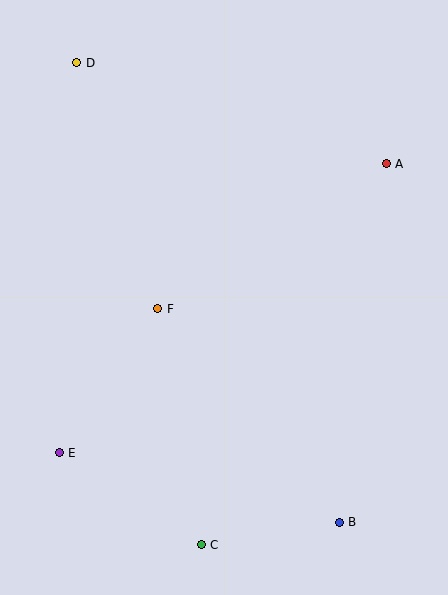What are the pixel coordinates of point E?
Point E is at (59, 453).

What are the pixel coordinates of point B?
Point B is at (339, 522).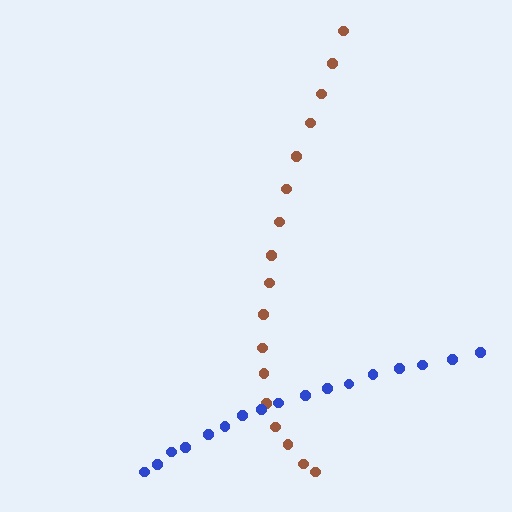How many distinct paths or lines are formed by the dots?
There are 2 distinct paths.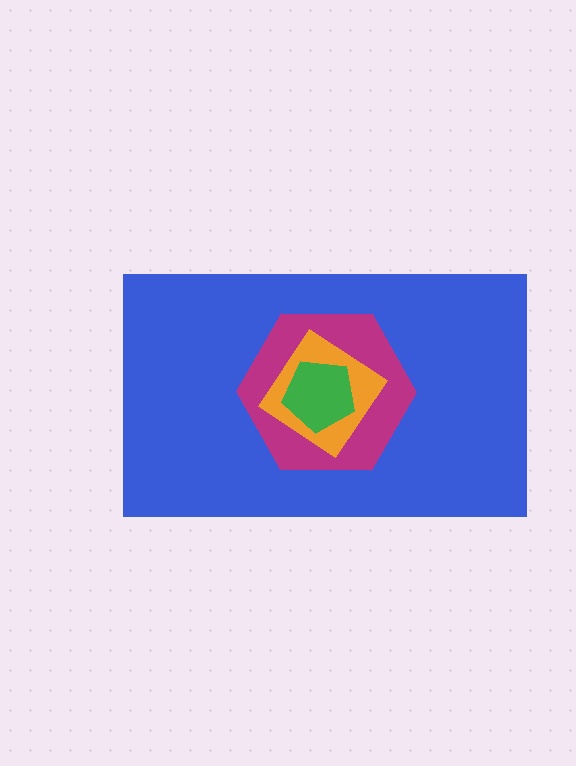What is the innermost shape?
The green pentagon.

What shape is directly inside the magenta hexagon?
The orange diamond.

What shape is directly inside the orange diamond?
The green pentagon.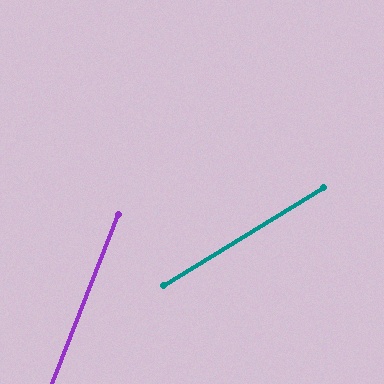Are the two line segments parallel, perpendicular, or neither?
Neither parallel nor perpendicular — they differ by about 37°.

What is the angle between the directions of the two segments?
Approximately 37 degrees.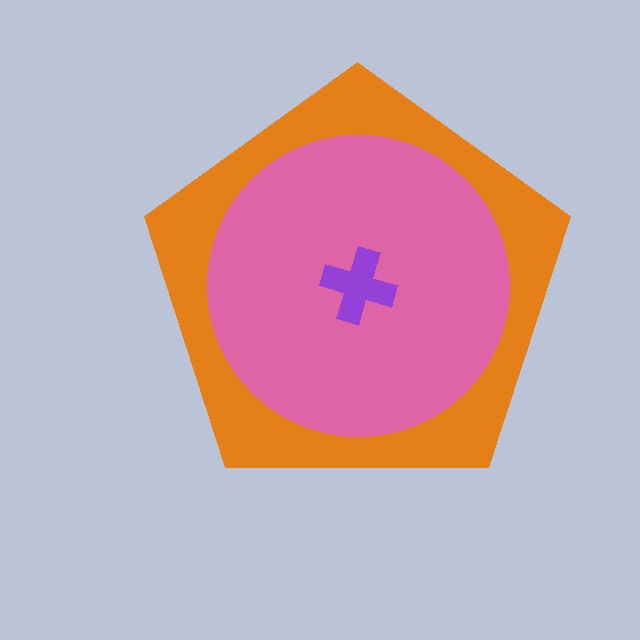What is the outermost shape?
The orange pentagon.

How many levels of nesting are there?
3.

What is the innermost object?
The purple cross.